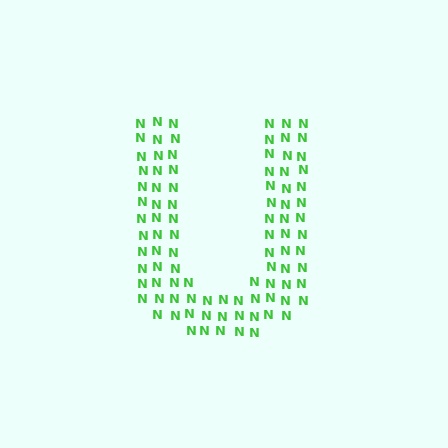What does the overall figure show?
The overall figure shows the letter U.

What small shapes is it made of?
It is made of small letter N's.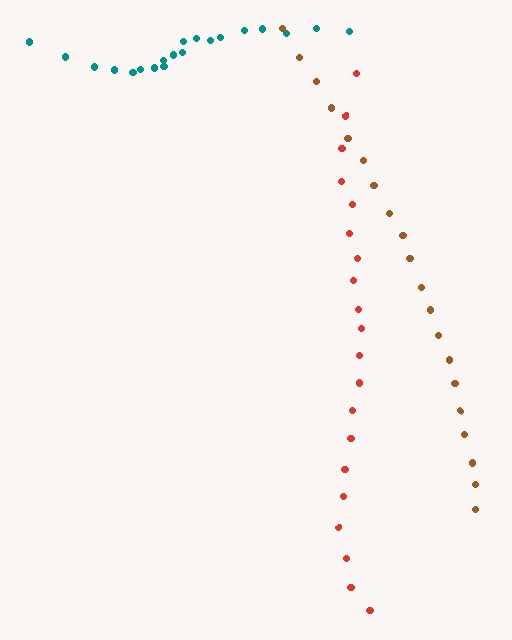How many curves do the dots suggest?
There are 3 distinct paths.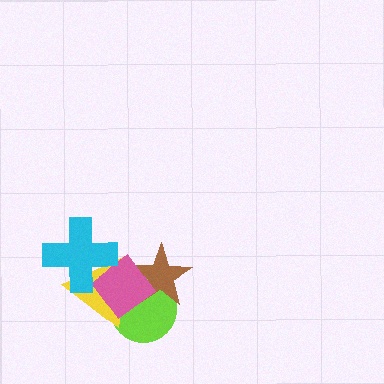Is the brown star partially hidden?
Yes, it is partially covered by another shape.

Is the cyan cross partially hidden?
No, no other shape covers it.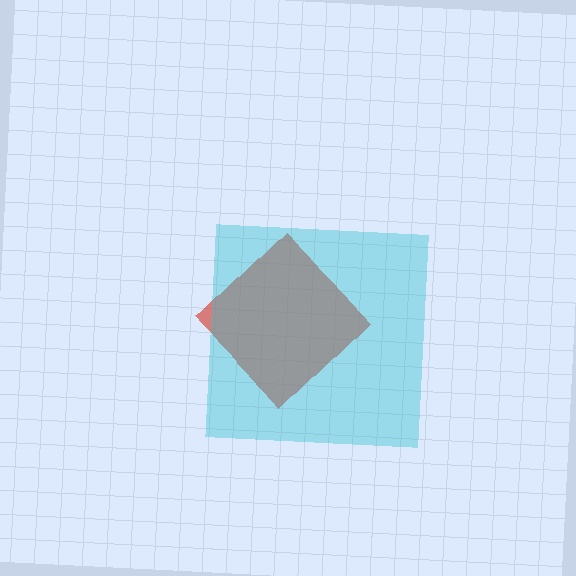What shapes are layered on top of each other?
The layered shapes are: a red diamond, a cyan square.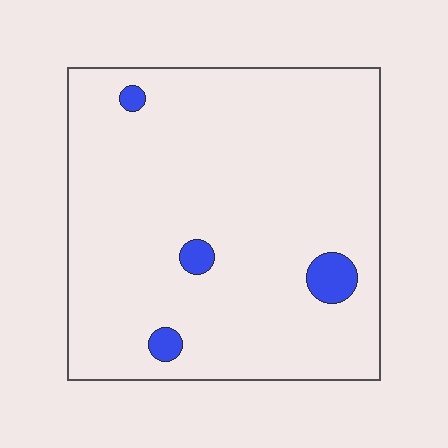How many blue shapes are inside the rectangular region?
4.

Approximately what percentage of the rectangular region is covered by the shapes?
Approximately 5%.